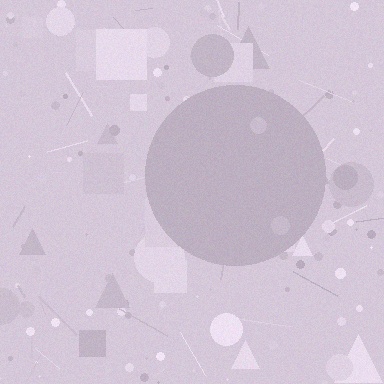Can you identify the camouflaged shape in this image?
The camouflaged shape is a circle.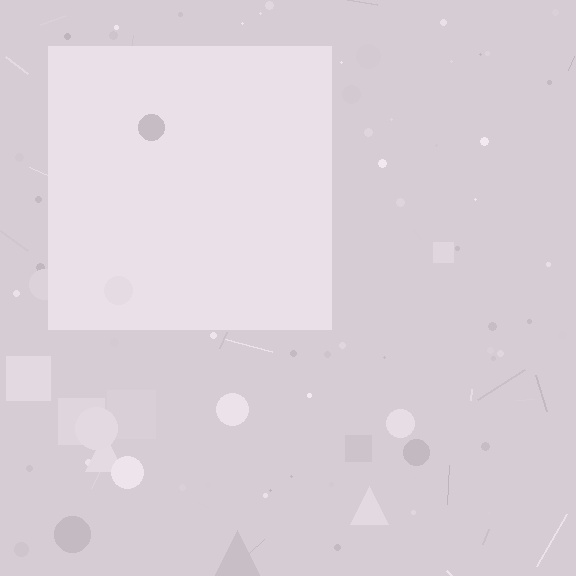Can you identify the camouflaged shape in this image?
The camouflaged shape is a square.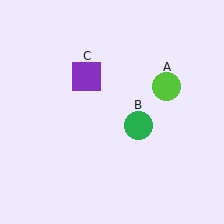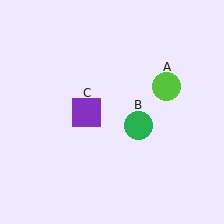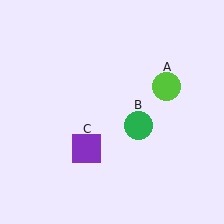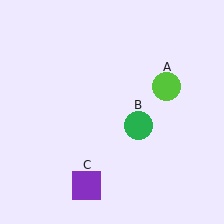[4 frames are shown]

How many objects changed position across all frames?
1 object changed position: purple square (object C).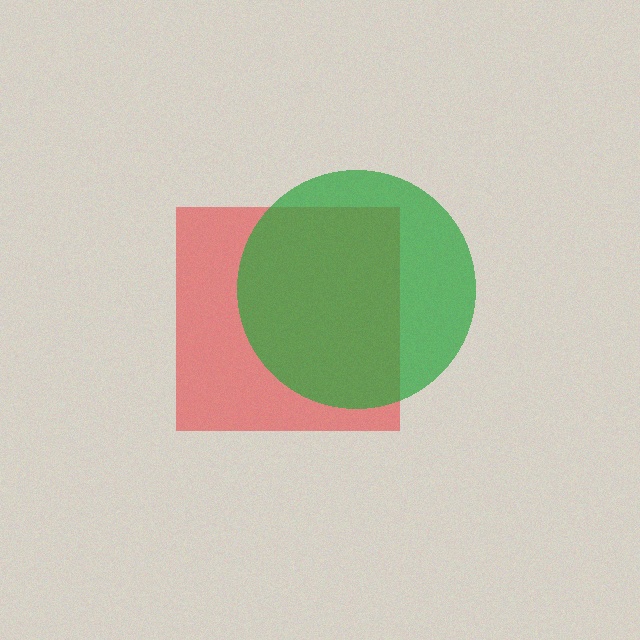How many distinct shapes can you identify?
There are 2 distinct shapes: a red square, a green circle.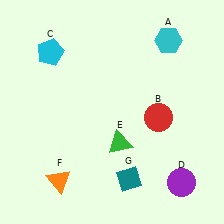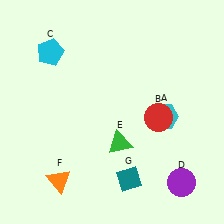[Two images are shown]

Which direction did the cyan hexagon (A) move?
The cyan hexagon (A) moved down.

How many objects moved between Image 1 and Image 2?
1 object moved between the two images.